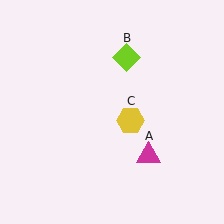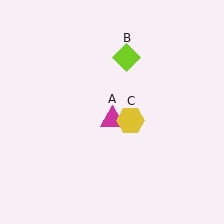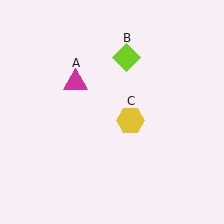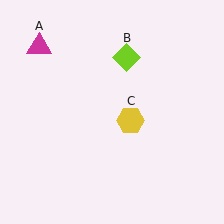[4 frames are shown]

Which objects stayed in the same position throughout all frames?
Lime diamond (object B) and yellow hexagon (object C) remained stationary.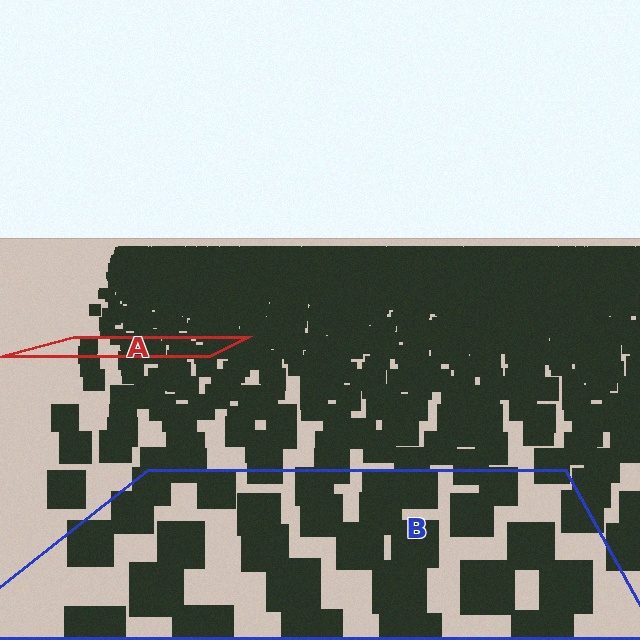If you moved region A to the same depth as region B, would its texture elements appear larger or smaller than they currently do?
They would appear larger. At a closer depth, the same texture elements are projected at a bigger on-screen size.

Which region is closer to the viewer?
Region B is closer. The texture elements there are larger and more spread out.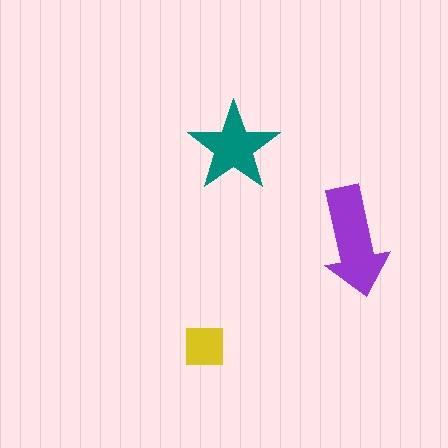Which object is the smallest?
The yellow square.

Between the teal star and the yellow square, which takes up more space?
The teal star.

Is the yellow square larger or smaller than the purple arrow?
Smaller.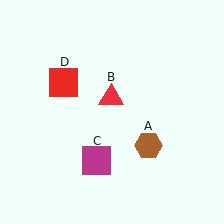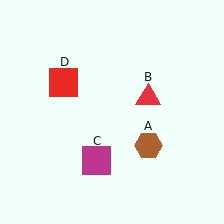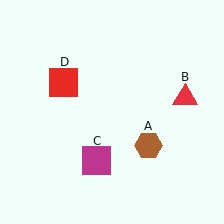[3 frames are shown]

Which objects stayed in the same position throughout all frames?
Brown hexagon (object A) and magenta square (object C) and red square (object D) remained stationary.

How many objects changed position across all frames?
1 object changed position: red triangle (object B).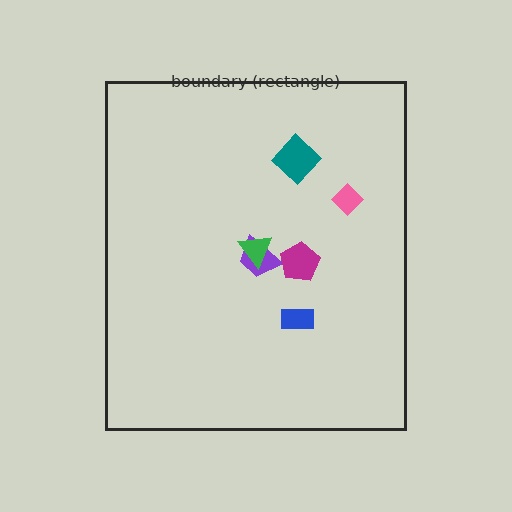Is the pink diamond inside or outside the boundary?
Inside.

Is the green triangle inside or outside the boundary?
Inside.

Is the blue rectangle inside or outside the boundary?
Inside.